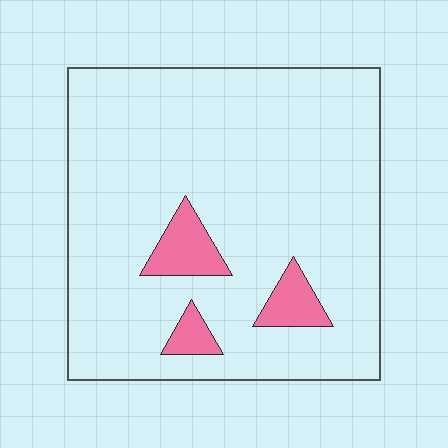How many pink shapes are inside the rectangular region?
3.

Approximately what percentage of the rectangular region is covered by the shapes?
Approximately 10%.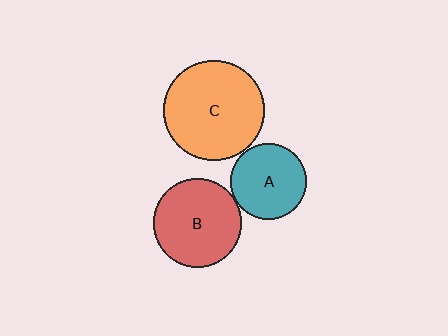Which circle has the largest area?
Circle C (orange).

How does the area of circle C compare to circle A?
Approximately 1.7 times.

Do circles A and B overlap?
Yes.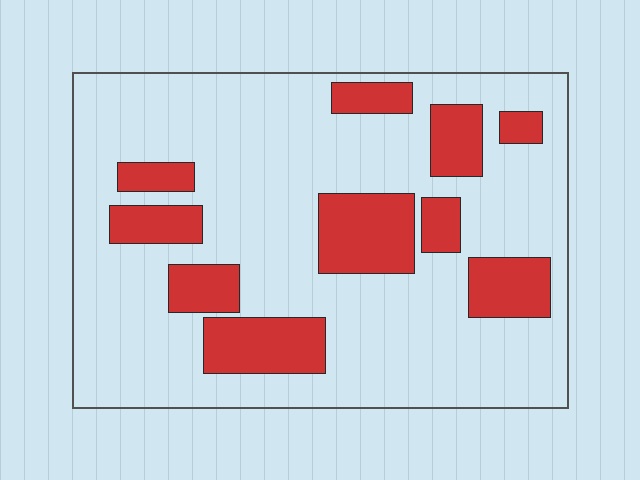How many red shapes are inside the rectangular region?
10.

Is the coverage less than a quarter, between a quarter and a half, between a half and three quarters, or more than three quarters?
Less than a quarter.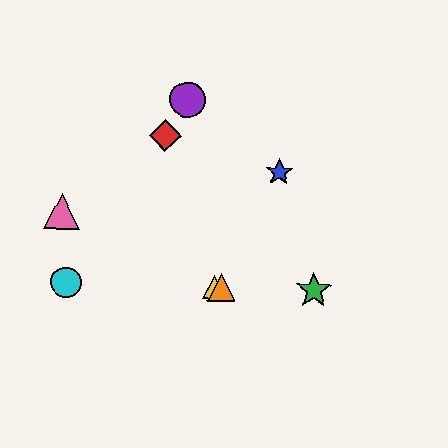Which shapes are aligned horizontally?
The green star, the yellow triangle, the orange triangle, the cyan circle are aligned horizontally.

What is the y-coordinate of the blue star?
The blue star is at y≈172.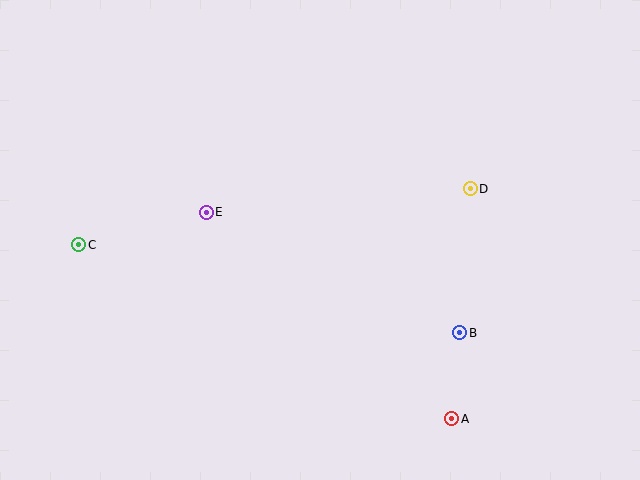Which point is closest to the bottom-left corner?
Point C is closest to the bottom-left corner.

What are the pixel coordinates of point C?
Point C is at (79, 245).